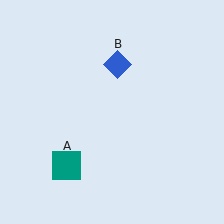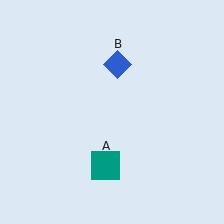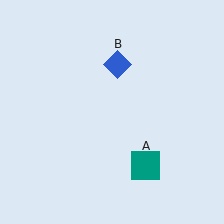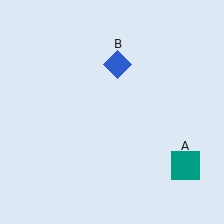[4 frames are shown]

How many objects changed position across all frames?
1 object changed position: teal square (object A).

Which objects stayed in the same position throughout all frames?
Blue diamond (object B) remained stationary.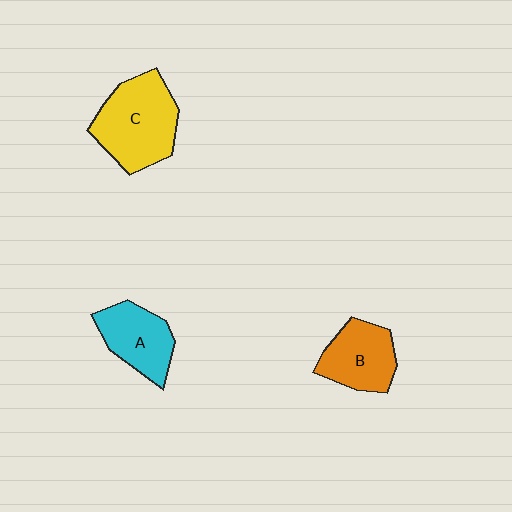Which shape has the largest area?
Shape C (yellow).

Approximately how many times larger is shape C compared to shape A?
Approximately 1.5 times.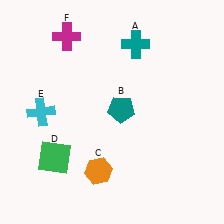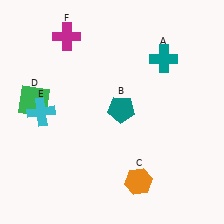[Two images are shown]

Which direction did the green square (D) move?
The green square (D) moved up.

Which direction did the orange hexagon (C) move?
The orange hexagon (C) moved right.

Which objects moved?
The objects that moved are: the teal cross (A), the orange hexagon (C), the green square (D).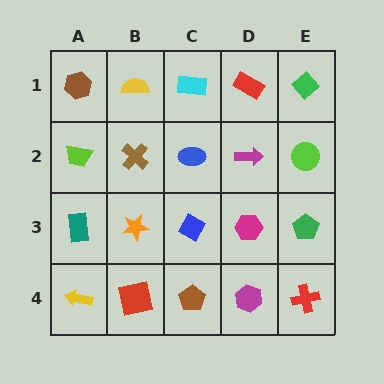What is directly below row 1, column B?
A brown cross.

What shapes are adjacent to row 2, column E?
A green diamond (row 1, column E), a green pentagon (row 3, column E), a magenta arrow (row 2, column D).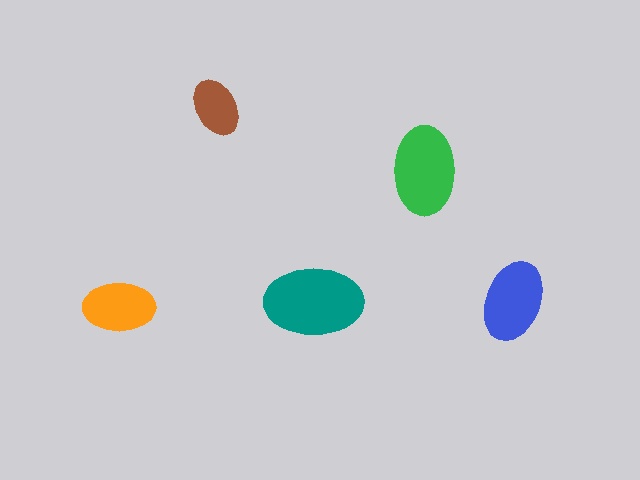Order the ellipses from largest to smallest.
the teal one, the green one, the blue one, the orange one, the brown one.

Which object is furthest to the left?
The orange ellipse is leftmost.